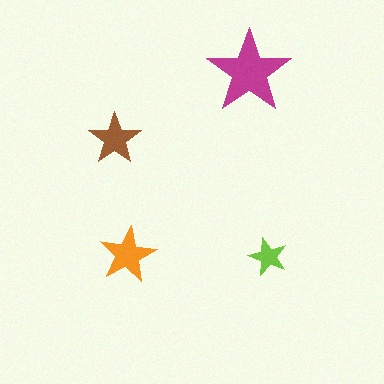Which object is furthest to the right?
The lime star is rightmost.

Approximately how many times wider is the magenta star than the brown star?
About 1.5 times wider.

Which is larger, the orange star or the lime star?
The orange one.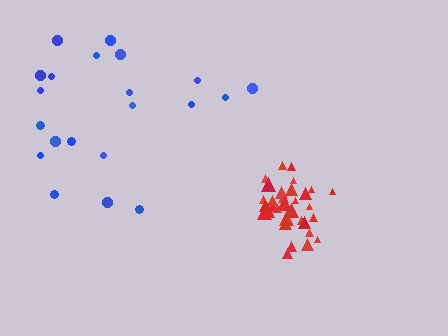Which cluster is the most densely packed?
Red.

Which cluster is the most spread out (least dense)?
Blue.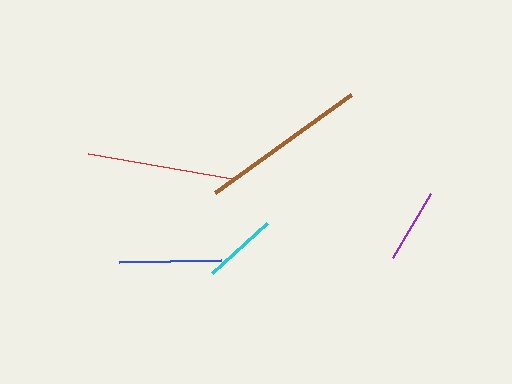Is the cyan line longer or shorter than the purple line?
The purple line is longer than the cyan line.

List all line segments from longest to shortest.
From longest to shortest: brown, red, blue, purple, cyan.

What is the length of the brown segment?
The brown segment is approximately 168 pixels long.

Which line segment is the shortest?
The cyan line is the shortest at approximately 74 pixels.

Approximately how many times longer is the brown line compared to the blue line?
The brown line is approximately 1.7 times the length of the blue line.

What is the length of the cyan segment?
The cyan segment is approximately 74 pixels long.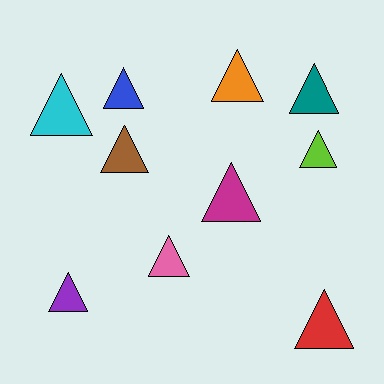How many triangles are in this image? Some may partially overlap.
There are 10 triangles.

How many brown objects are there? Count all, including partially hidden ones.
There is 1 brown object.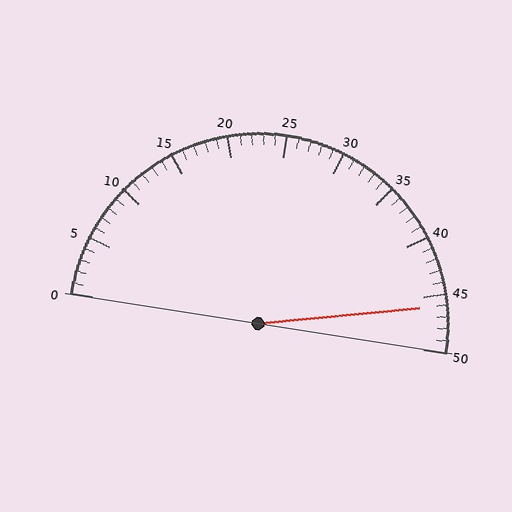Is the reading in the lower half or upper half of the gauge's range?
The reading is in the upper half of the range (0 to 50).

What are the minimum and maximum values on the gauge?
The gauge ranges from 0 to 50.